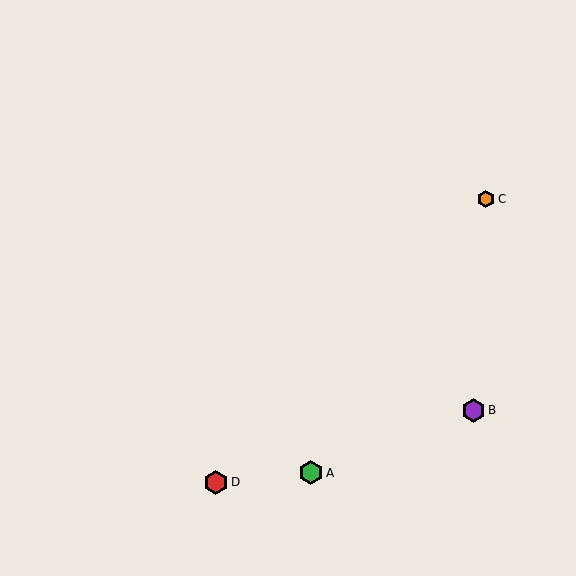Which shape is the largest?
The red hexagon (labeled D) is the largest.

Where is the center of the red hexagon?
The center of the red hexagon is at (216, 482).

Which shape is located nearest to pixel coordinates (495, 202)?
The orange hexagon (labeled C) at (486, 199) is nearest to that location.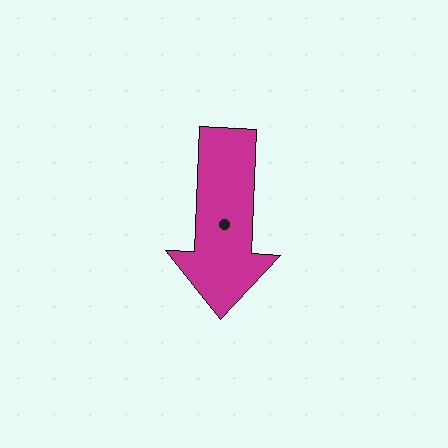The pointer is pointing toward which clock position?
Roughly 6 o'clock.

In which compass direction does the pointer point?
South.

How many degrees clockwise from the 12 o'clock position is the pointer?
Approximately 182 degrees.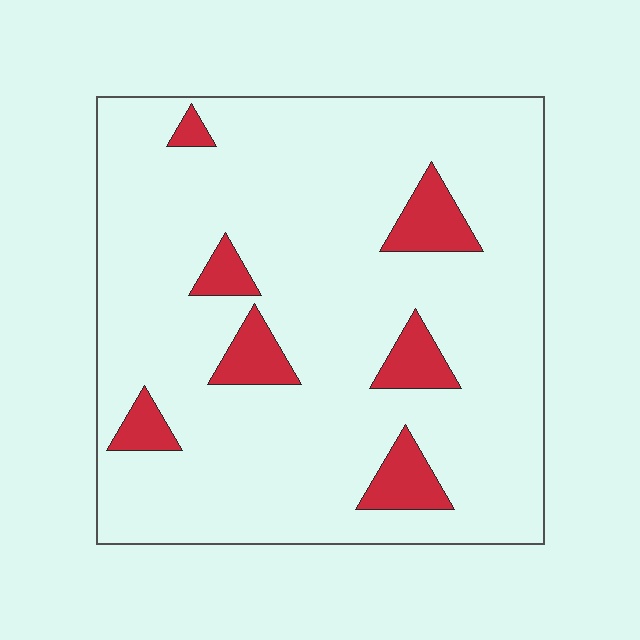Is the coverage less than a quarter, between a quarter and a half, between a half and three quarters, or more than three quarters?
Less than a quarter.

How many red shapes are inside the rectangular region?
7.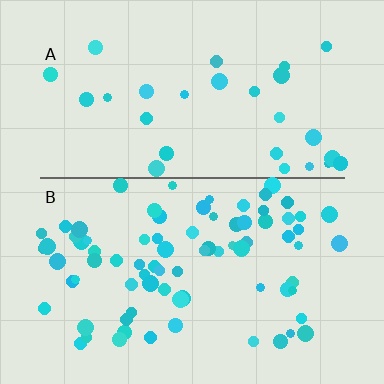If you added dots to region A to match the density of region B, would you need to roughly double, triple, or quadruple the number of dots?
Approximately triple.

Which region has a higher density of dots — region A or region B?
B (the bottom).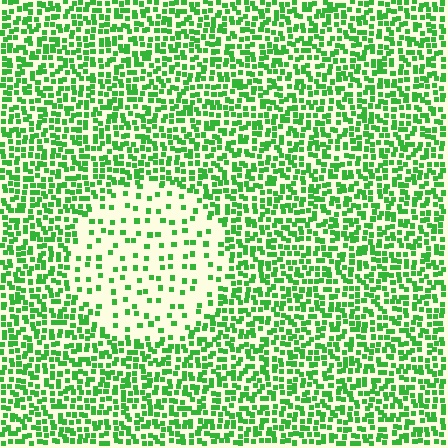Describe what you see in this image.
The image contains small green elements arranged at two different densities. A circle-shaped region is visible where the elements are less densely packed than the surrounding area.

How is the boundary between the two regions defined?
The boundary is defined by a change in element density (approximately 2.9x ratio). All elements are the same color, size, and shape.